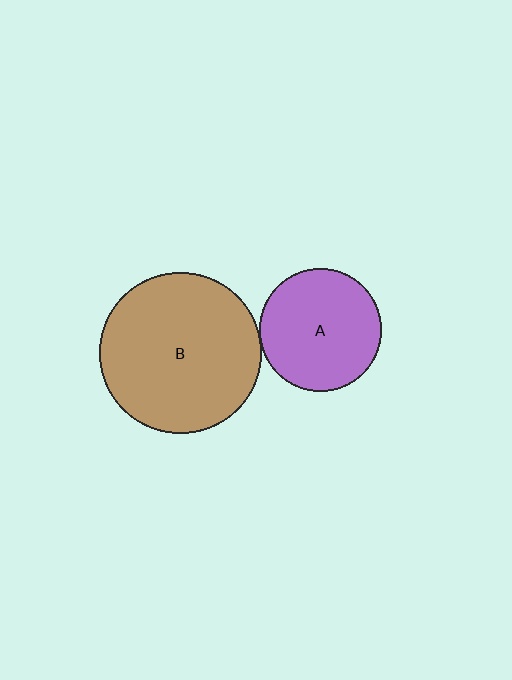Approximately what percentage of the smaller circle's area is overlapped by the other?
Approximately 5%.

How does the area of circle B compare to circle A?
Approximately 1.7 times.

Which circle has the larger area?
Circle B (brown).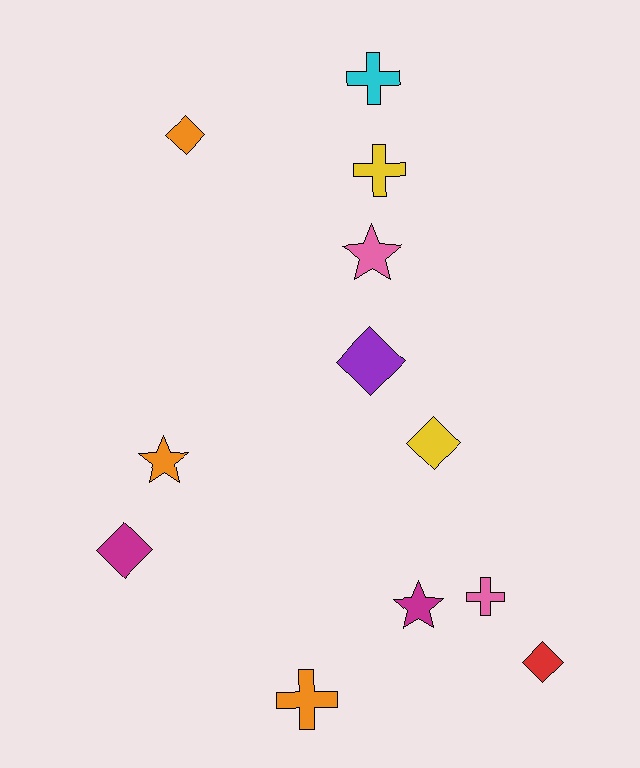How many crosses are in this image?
There are 4 crosses.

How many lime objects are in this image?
There are no lime objects.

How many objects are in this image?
There are 12 objects.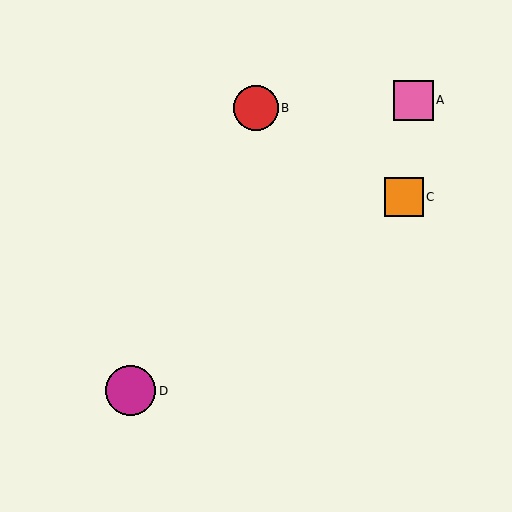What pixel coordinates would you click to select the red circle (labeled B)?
Click at (256, 108) to select the red circle B.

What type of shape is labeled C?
Shape C is an orange square.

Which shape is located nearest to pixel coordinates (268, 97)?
The red circle (labeled B) at (256, 108) is nearest to that location.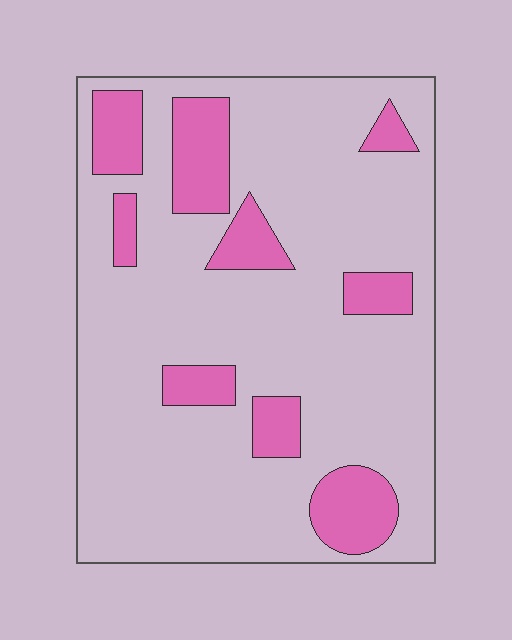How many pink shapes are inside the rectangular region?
9.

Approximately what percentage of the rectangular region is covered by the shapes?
Approximately 20%.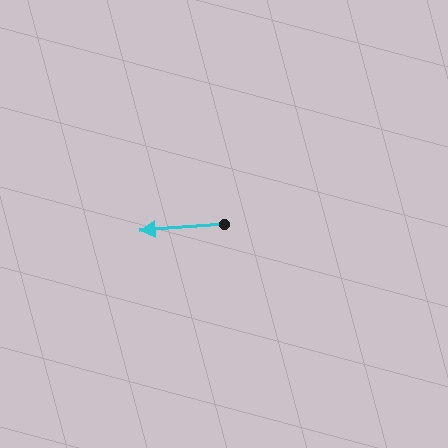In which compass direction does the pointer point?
West.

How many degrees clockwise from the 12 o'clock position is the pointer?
Approximately 266 degrees.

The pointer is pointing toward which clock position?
Roughly 9 o'clock.